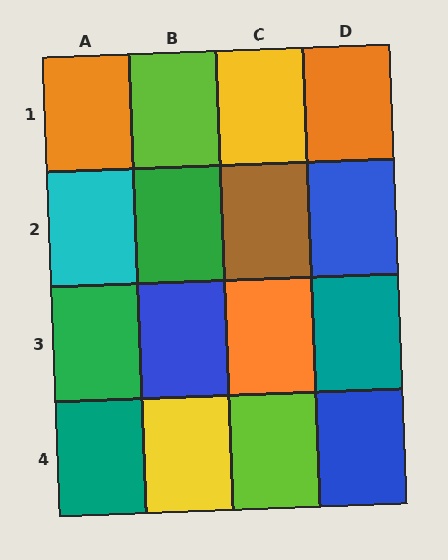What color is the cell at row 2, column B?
Green.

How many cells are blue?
3 cells are blue.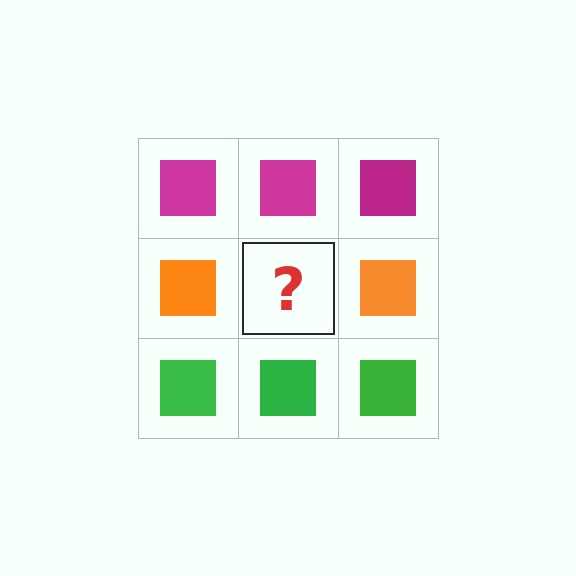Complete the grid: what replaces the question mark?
The question mark should be replaced with an orange square.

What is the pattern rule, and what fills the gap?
The rule is that each row has a consistent color. The gap should be filled with an orange square.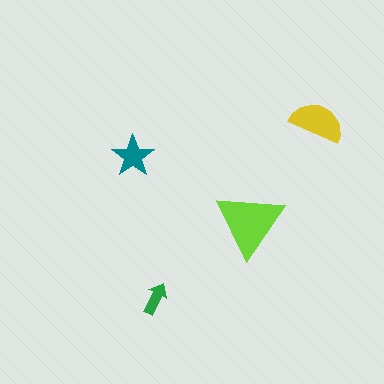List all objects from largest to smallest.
The lime triangle, the yellow semicircle, the teal star, the green arrow.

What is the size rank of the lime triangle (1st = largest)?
1st.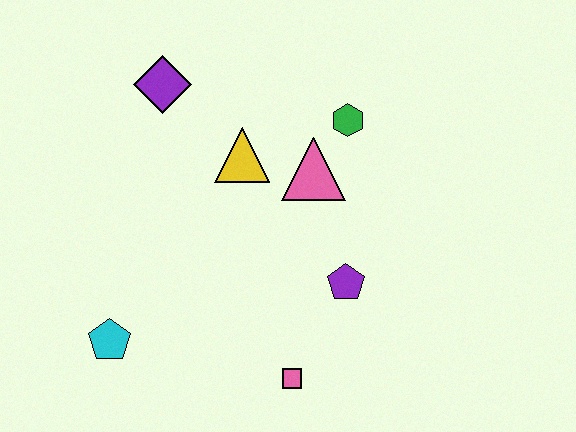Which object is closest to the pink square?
The purple pentagon is closest to the pink square.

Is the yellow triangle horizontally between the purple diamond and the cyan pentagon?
No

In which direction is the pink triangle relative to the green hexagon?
The pink triangle is below the green hexagon.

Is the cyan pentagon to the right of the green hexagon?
No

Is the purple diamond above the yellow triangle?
Yes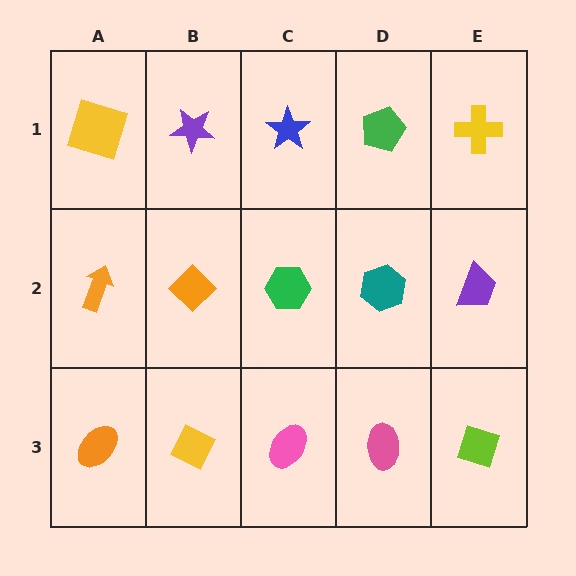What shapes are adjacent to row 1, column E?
A purple trapezoid (row 2, column E), a green pentagon (row 1, column D).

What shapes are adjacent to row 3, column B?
An orange diamond (row 2, column B), an orange ellipse (row 3, column A), a pink ellipse (row 3, column C).